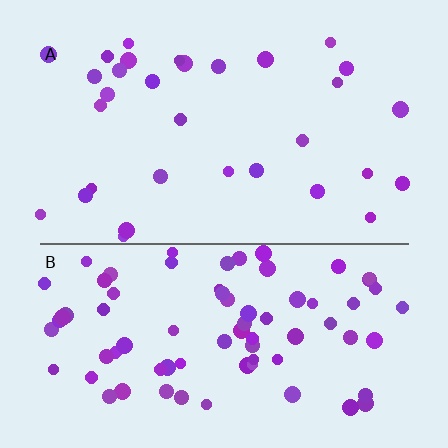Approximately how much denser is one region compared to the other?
Approximately 2.4× — region B over region A.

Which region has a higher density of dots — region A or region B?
B (the bottom).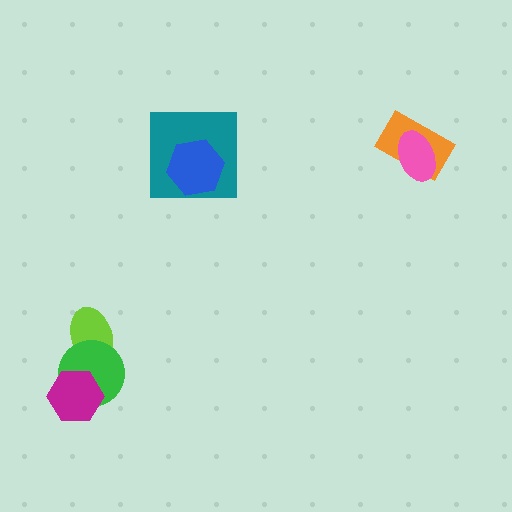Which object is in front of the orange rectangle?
The pink ellipse is in front of the orange rectangle.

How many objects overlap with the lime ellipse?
1 object overlaps with the lime ellipse.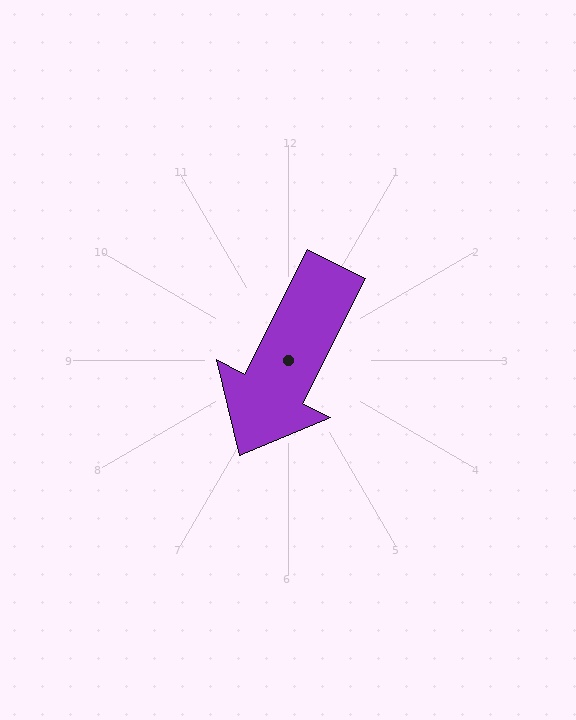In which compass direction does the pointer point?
Southwest.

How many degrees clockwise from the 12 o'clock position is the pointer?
Approximately 207 degrees.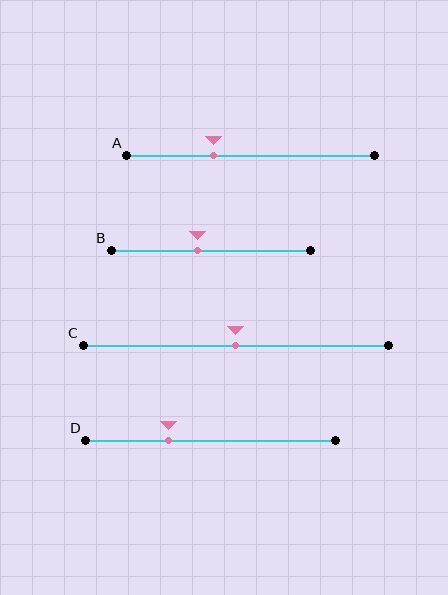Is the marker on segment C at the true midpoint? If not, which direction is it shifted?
Yes, the marker on segment C is at the true midpoint.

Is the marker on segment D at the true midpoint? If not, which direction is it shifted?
No, the marker on segment D is shifted to the left by about 17% of the segment length.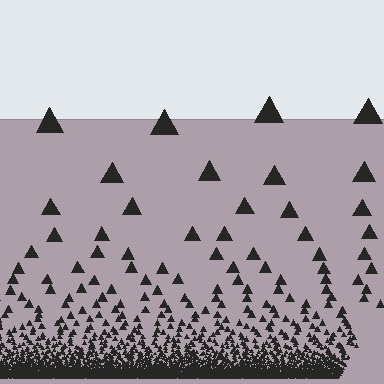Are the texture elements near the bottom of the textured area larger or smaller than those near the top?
Smaller. The gradient is inverted — elements near the bottom are smaller and denser.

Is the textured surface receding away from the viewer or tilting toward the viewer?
The surface appears to tilt toward the viewer. Texture elements get larger and sparser toward the top.